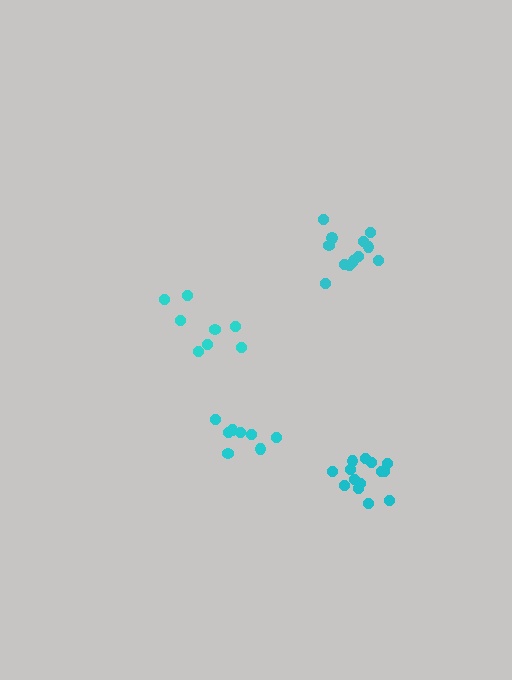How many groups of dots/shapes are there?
There are 4 groups.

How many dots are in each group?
Group 1: 8 dots, Group 2: 8 dots, Group 3: 14 dots, Group 4: 12 dots (42 total).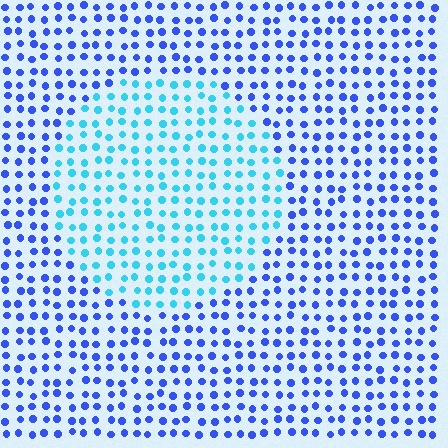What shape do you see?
I see a circle.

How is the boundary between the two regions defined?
The boundary is defined purely by a slight shift in hue (about 42 degrees). Spacing, size, and orientation are identical on both sides.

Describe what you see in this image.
The image is filled with small blue elements in a uniform arrangement. A circle-shaped region is visible where the elements are tinted to a slightly different hue, forming a subtle color boundary.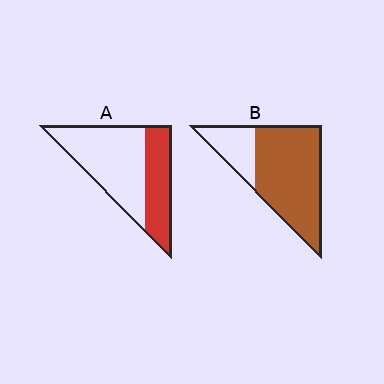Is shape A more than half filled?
No.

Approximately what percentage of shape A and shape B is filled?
A is approximately 35% and B is approximately 75%.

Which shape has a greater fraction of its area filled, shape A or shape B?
Shape B.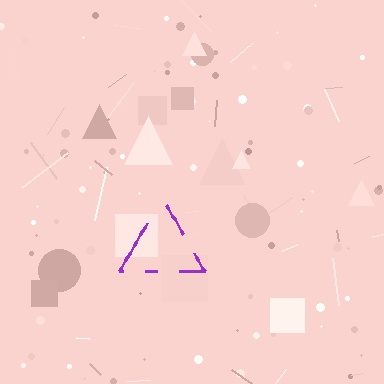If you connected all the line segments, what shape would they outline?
They would outline a triangle.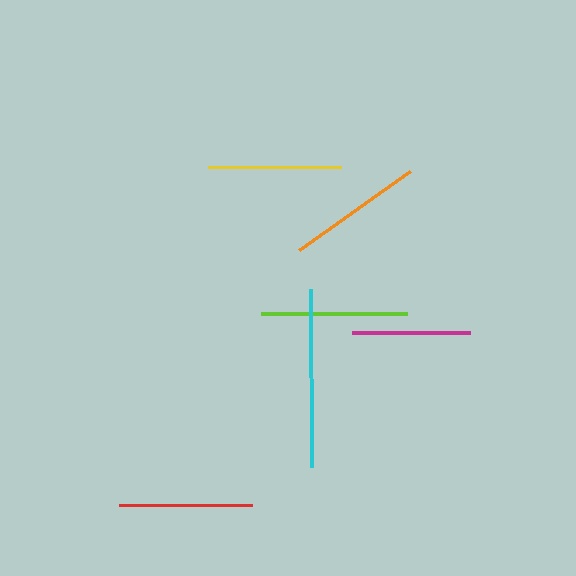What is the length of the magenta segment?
The magenta segment is approximately 119 pixels long.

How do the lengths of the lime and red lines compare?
The lime and red lines are approximately the same length.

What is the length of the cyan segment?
The cyan segment is approximately 178 pixels long.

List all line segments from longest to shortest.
From longest to shortest: cyan, lime, orange, red, yellow, magenta.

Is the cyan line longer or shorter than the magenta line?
The cyan line is longer than the magenta line.